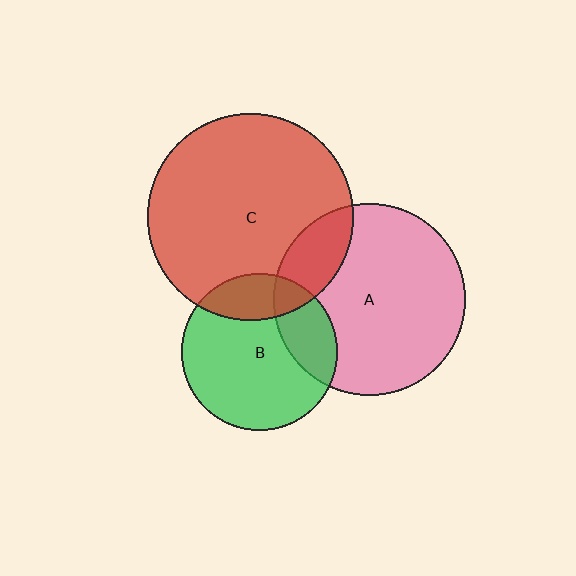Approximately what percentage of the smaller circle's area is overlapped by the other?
Approximately 25%.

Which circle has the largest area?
Circle C (red).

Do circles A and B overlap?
Yes.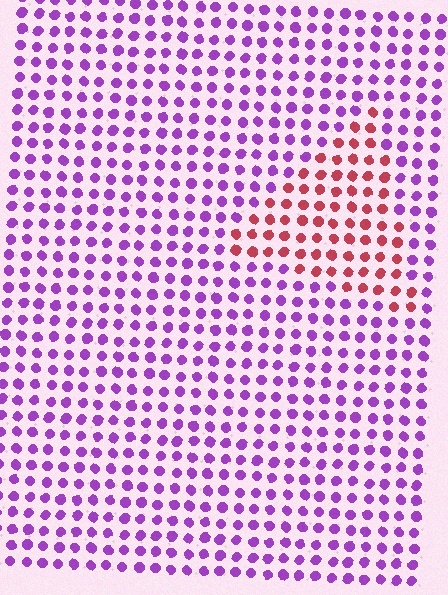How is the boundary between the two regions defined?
The boundary is defined purely by a slight shift in hue (about 65 degrees). Spacing, size, and orientation are identical on both sides.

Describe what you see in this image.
The image is filled with small purple elements in a uniform arrangement. A triangle-shaped region is visible where the elements are tinted to a slightly different hue, forming a subtle color boundary.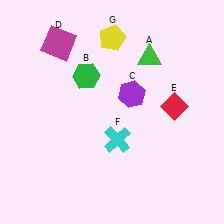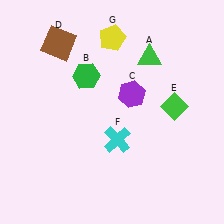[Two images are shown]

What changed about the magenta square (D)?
In Image 1, D is magenta. In Image 2, it changed to brown.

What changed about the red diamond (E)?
In Image 1, E is red. In Image 2, it changed to green.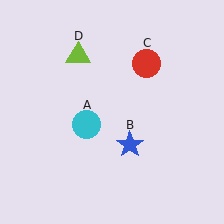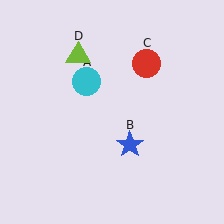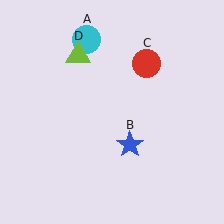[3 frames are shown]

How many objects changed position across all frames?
1 object changed position: cyan circle (object A).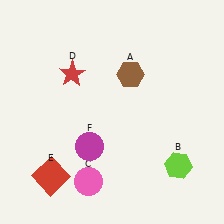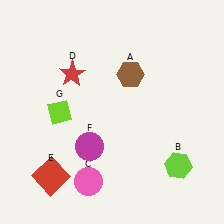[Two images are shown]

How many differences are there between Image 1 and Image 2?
There is 1 difference between the two images.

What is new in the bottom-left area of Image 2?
A lime diamond (G) was added in the bottom-left area of Image 2.